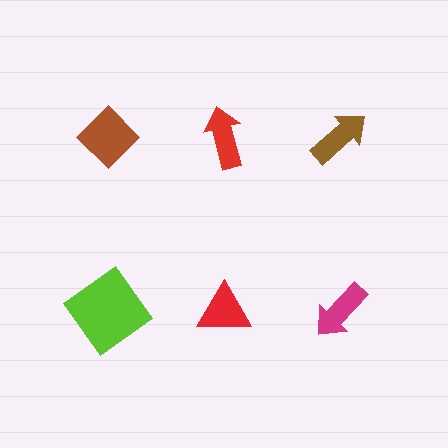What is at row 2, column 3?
A magenta arrow.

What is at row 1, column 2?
A red arrow.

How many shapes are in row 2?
3 shapes.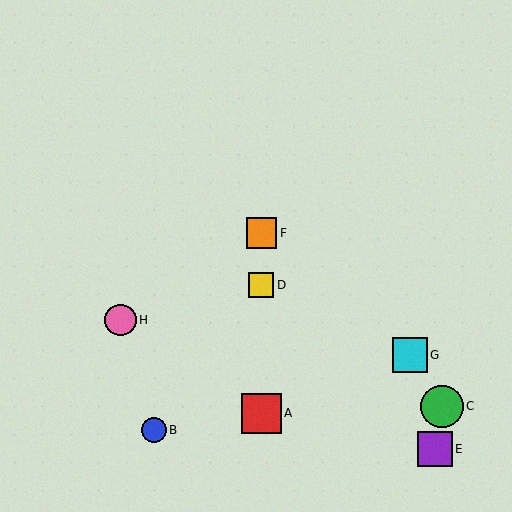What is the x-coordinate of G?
Object G is at x≈410.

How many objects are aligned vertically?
3 objects (A, D, F) are aligned vertically.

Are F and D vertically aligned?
Yes, both are at x≈261.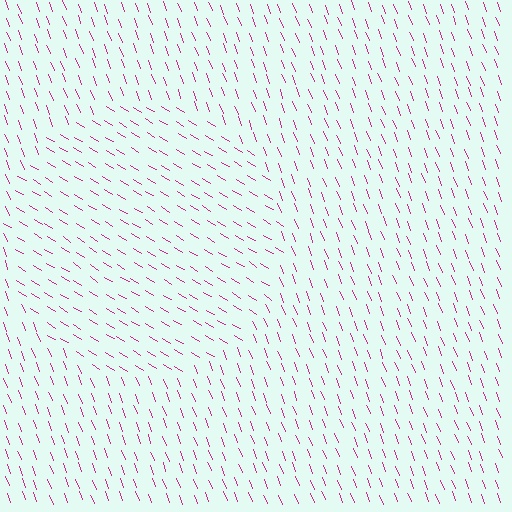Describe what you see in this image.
The image is filled with small magenta line segments. A circle region in the image has lines oriented differently from the surrounding lines, creating a visible texture boundary.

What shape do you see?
I see a circle.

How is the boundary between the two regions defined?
The boundary is defined purely by a change in line orientation (approximately 38 degrees difference). All lines are the same color and thickness.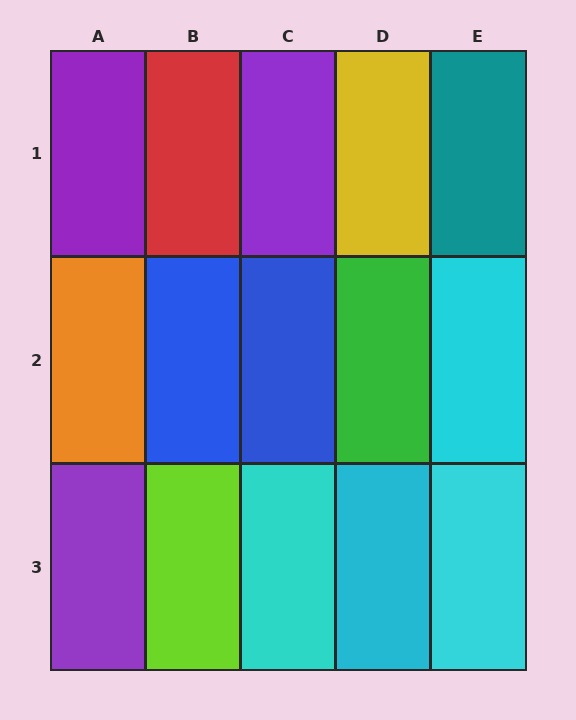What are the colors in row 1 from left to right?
Purple, red, purple, yellow, teal.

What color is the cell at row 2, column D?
Green.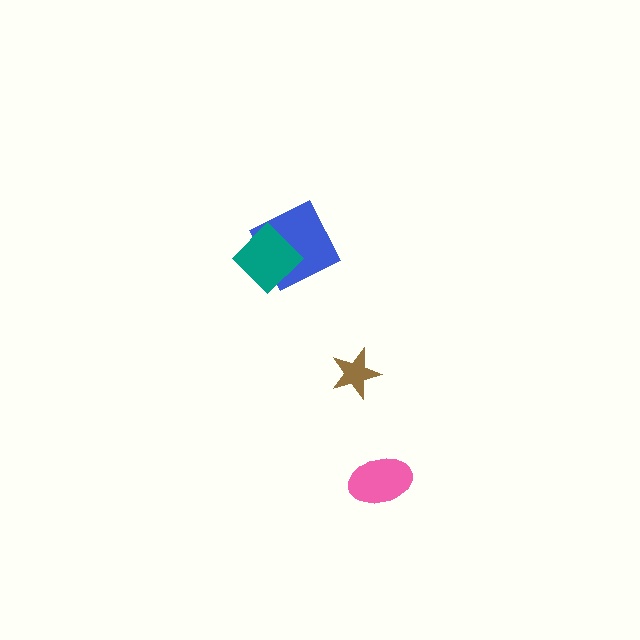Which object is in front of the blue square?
The teal diamond is in front of the blue square.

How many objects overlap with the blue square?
1 object overlaps with the blue square.